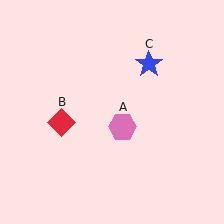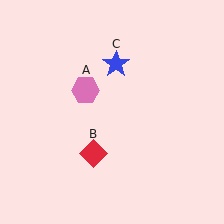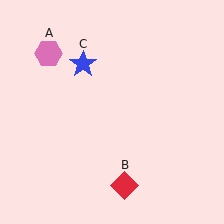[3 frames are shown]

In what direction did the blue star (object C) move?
The blue star (object C) moved left.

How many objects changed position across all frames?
3 objects changed position: pink hexagon (object A), red diamond (object B), blue star (object C).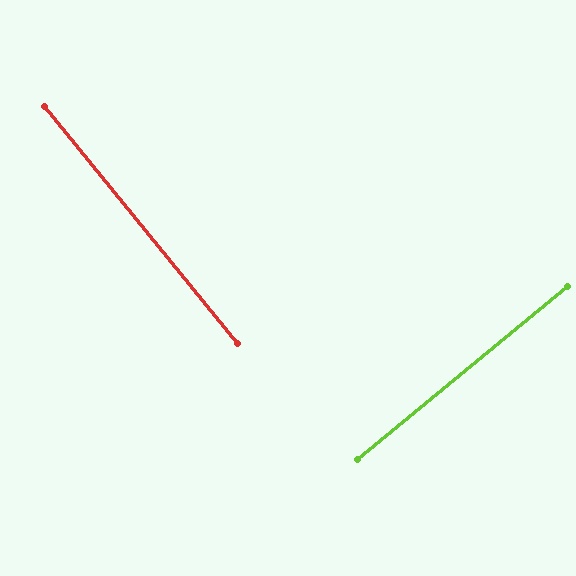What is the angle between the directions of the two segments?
Approximately 90 degrees.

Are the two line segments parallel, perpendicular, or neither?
Perpendicular — they meet at approximately 90°.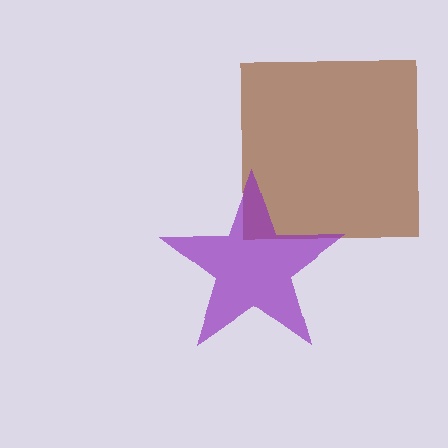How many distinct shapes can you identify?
There are 2 distinct shapes: a brown square, a purple star.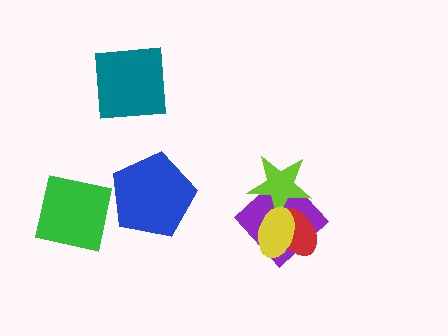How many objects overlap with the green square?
0 objects overlap with the green square.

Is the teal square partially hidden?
No, no other shape covers it.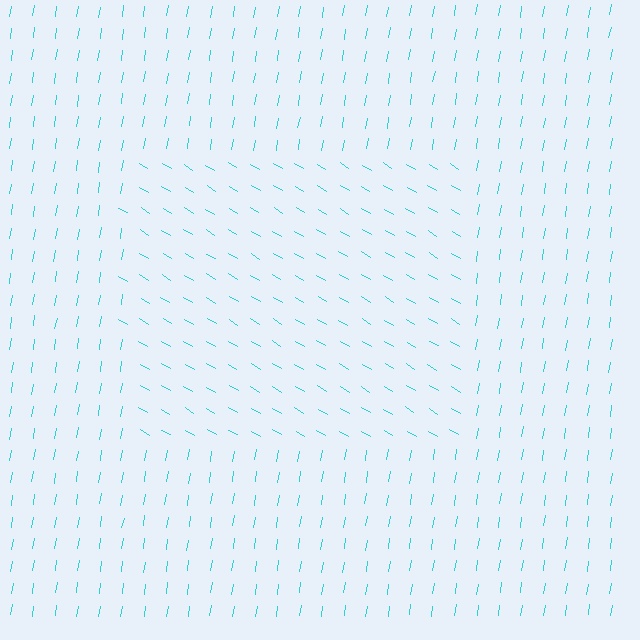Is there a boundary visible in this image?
Yes, there is a texture boundary formed by a change in line orientation.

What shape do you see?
I see a rectangle.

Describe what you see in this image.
The image is filled with small cyan line segments. A rectangle region in the image has lines oriented differently from the surrounding lines, creating a visible texture boundary.